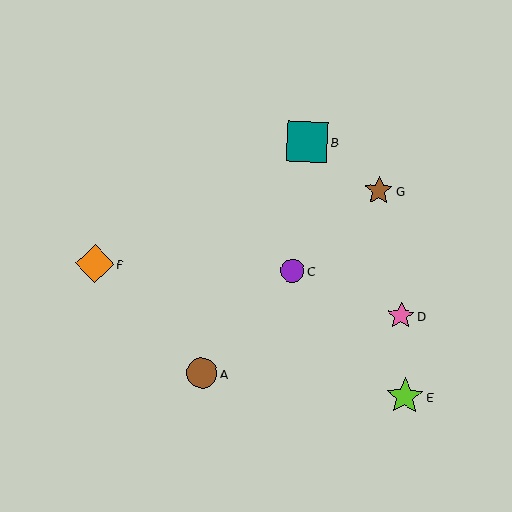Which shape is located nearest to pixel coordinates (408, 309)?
The pink star (labeled D) at (401, 316) is nearest to that location.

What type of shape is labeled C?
Shape C is a purple circle.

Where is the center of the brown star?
The center of the brown star is at (379, 191).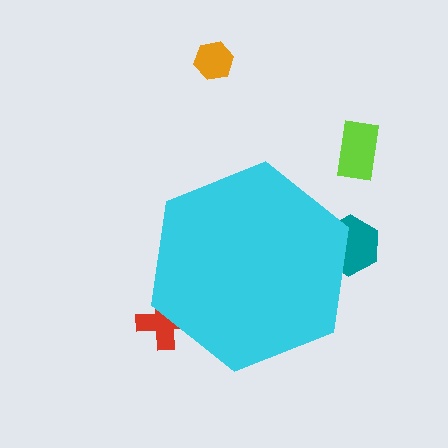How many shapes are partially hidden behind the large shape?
2 shapes are partially hidden.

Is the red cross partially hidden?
Yes, the red cross is partially hidden behind the cyan hexagon.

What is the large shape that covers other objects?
A cyan hexagon.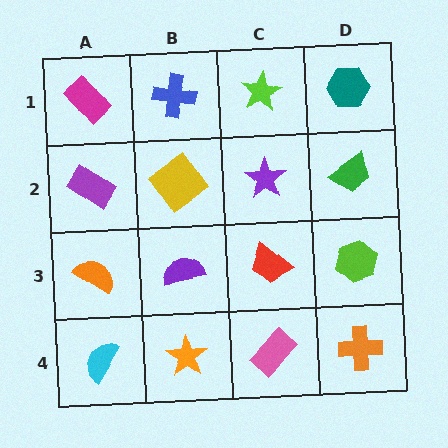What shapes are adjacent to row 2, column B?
A blue cross (row 1, column B), a purple semicircle (row 3, column B), a purple rectangle (row 2, column A), a purple star (row 2, column C).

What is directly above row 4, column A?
An orange semicircle.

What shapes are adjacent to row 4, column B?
A purple semicircle (row 3, column B), a cyan semicircle (row 4, column A), a pink rectangle (row 4, column C).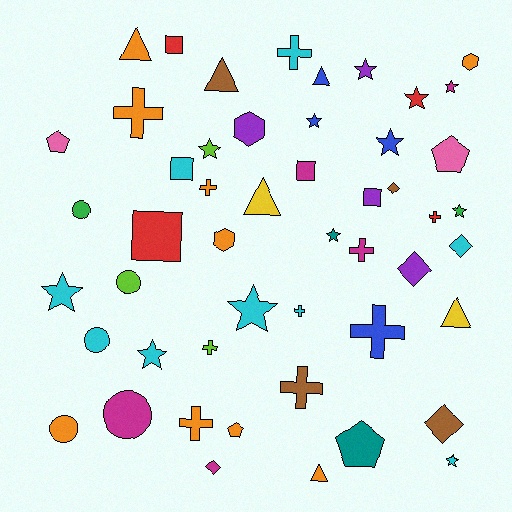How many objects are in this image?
There are 50 objects.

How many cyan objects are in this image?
There are 9 cyan objects.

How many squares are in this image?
There are 5 squares.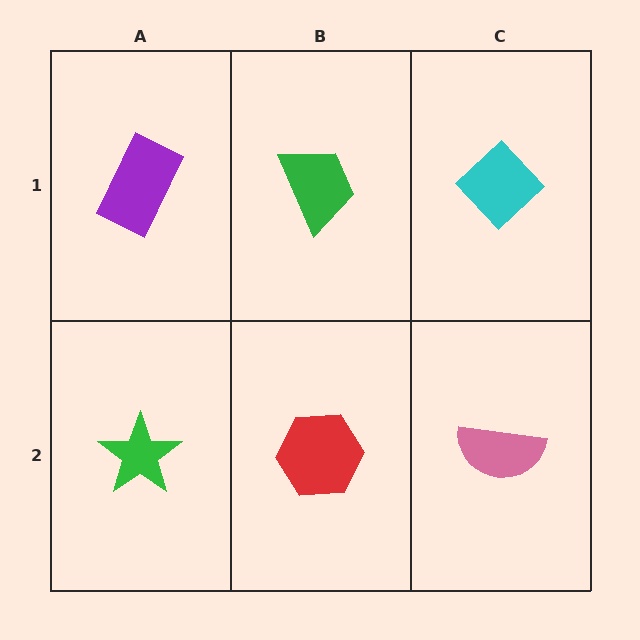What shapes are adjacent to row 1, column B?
A red hexagon (row 2, column B), a purple rectangle (row 1, column A), a cyan diamond (row 1, column C).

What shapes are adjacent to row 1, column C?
A pink semicircle (row 2, column C), a green trapezoid (row 1, column B).